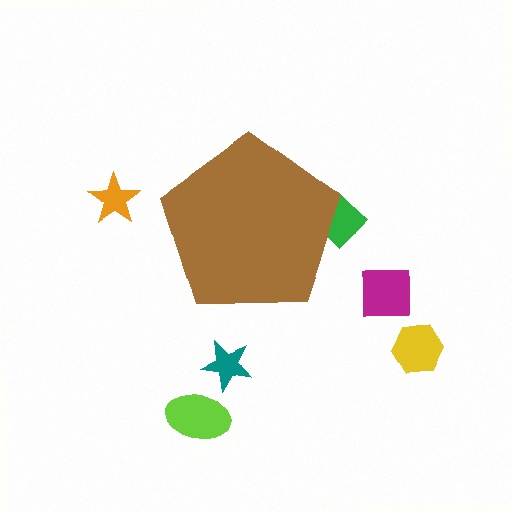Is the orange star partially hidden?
No, the orange star is fully visible.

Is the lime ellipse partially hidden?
No, the lime ellipse is fully visible.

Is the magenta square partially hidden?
No, the magenta square is fully visible.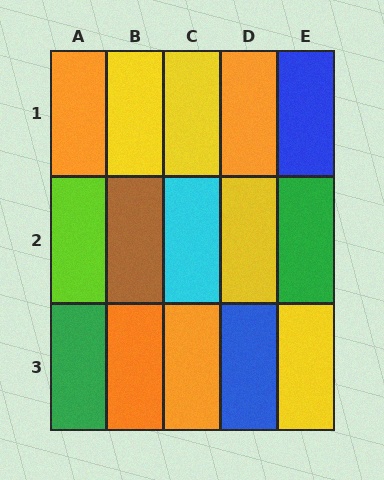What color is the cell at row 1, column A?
Orange.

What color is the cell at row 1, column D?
Orange.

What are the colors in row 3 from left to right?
Green, orange, orange, blue, yellow.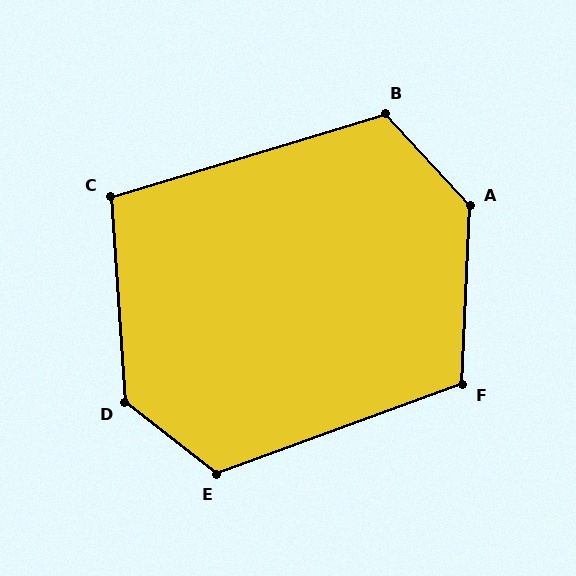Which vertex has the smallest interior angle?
C, at approximately 103 degrees.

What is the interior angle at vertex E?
Approximately 122 degrees (obtuse).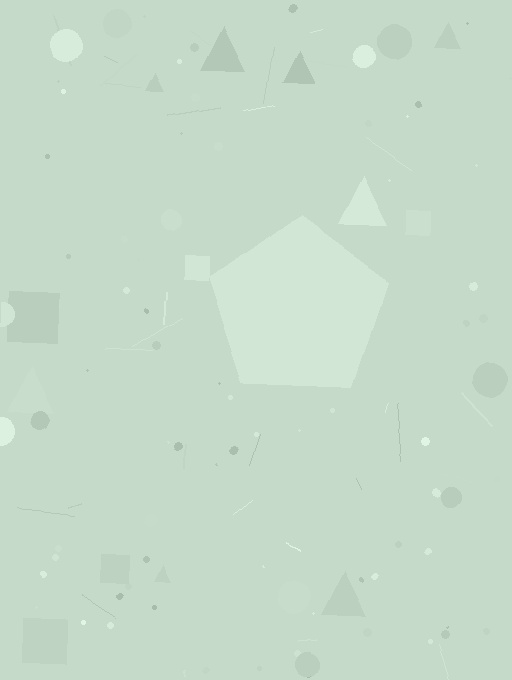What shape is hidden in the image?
A pentagon is hidden in the image.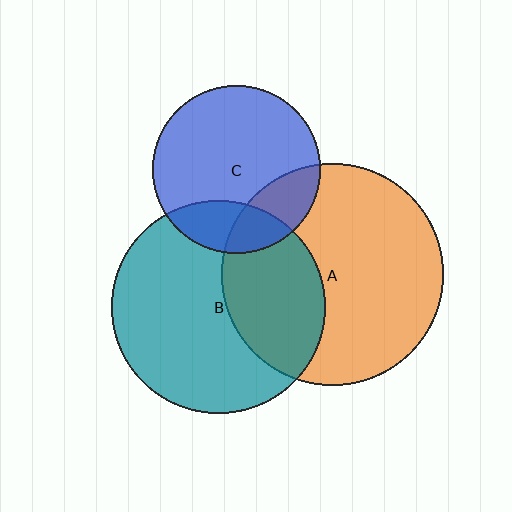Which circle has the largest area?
Circle A (orange).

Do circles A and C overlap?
Yes.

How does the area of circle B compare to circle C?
Approximately 1.6 times.